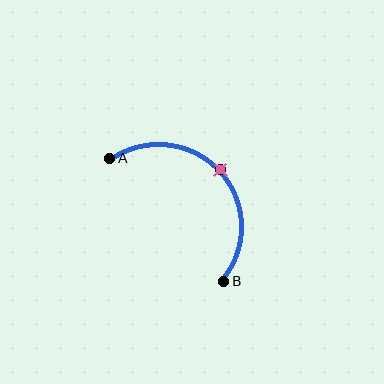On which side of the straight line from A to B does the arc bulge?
The arc bulges above and to the right of the straight line connecting A and B.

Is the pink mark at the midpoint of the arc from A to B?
Yes. The pink mark lies on the arc at equal arc-length from both A and B — it is the arc midpoint.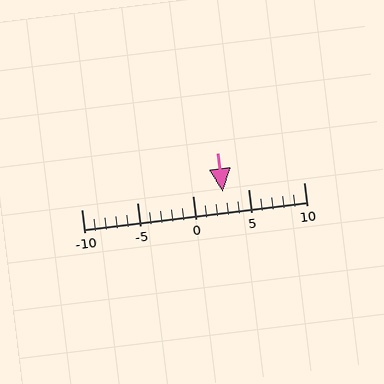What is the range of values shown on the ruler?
The ruler shows values from -10 to 10.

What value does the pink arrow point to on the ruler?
The pink arrow points to approximately 3.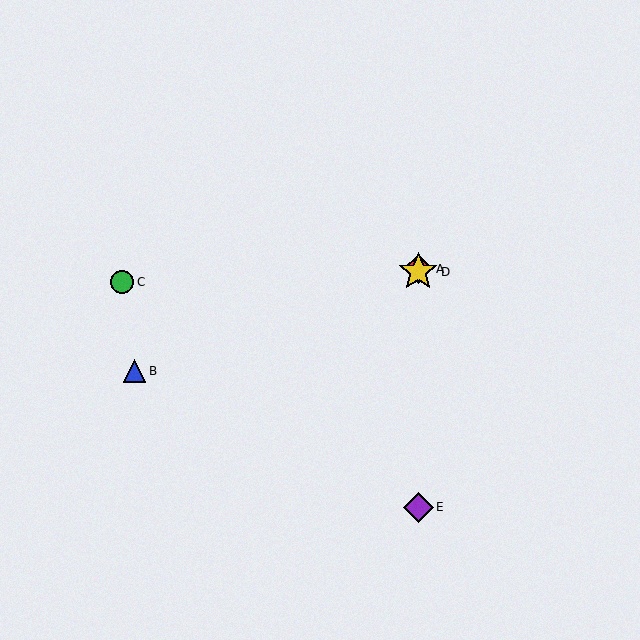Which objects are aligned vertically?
Objects A, D, E are aligned vertically.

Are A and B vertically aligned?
No, A is at x≈418 and B is at x≈134.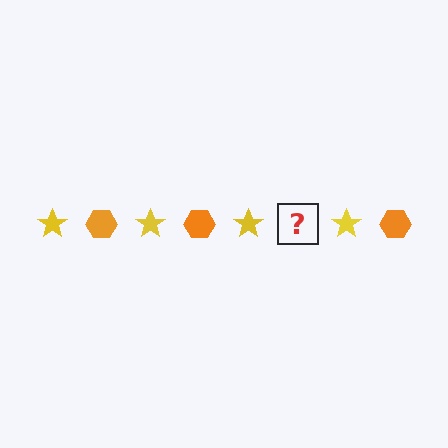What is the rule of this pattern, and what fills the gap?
The rule is that the pattern alternates between yellow star and orange hexagon. The gap should be filled with an orange hexagon.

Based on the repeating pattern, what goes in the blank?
The blank should be an orange hexagon.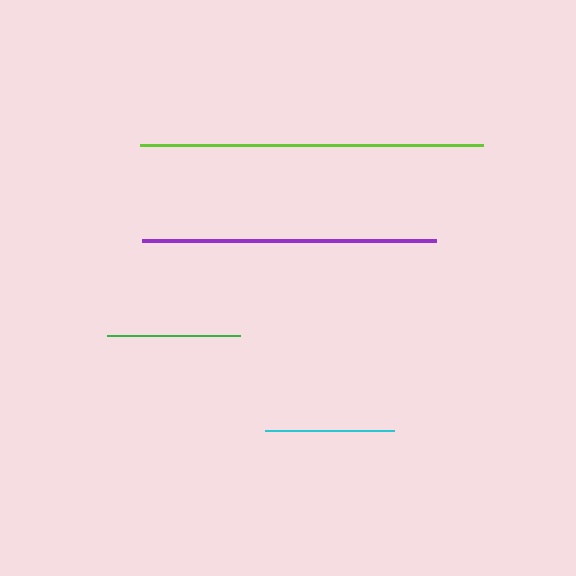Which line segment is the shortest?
The cyan line is the shortest at approximately 129 pixels.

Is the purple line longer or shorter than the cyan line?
The purple line is longer than the cyan line.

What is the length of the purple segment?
The purple segment is approximately 295 pixels long.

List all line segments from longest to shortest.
From longest to shortest: lime, purple, green, cyan.